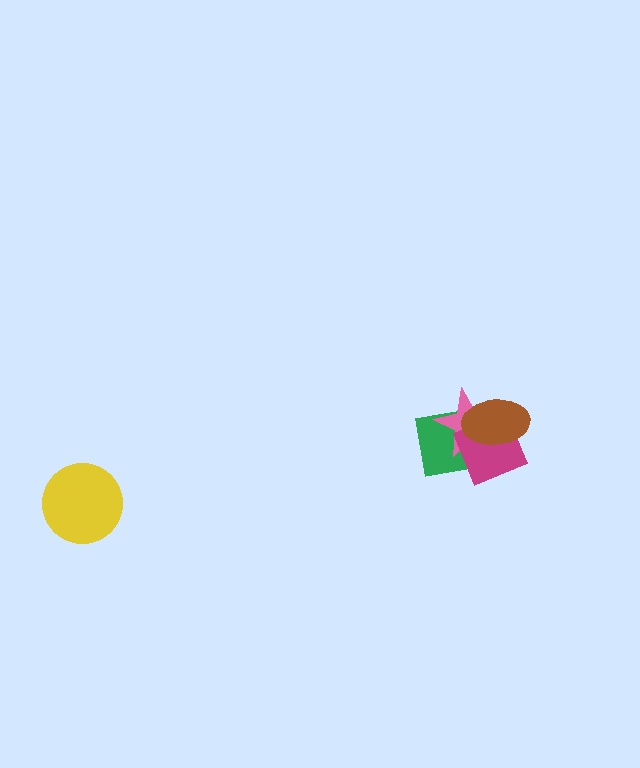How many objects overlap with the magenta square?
3 objects overlap with the magenta square.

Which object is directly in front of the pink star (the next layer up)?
The magenta square is directly in front of the pink star.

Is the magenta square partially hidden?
Yes, it is partially covered by another shape.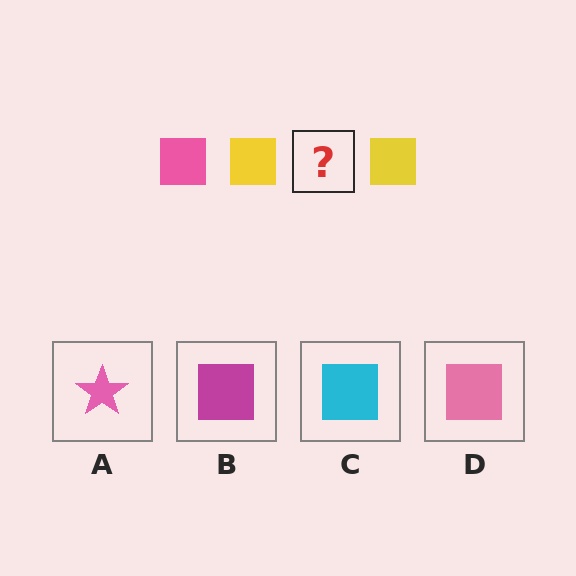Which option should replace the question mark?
Option D.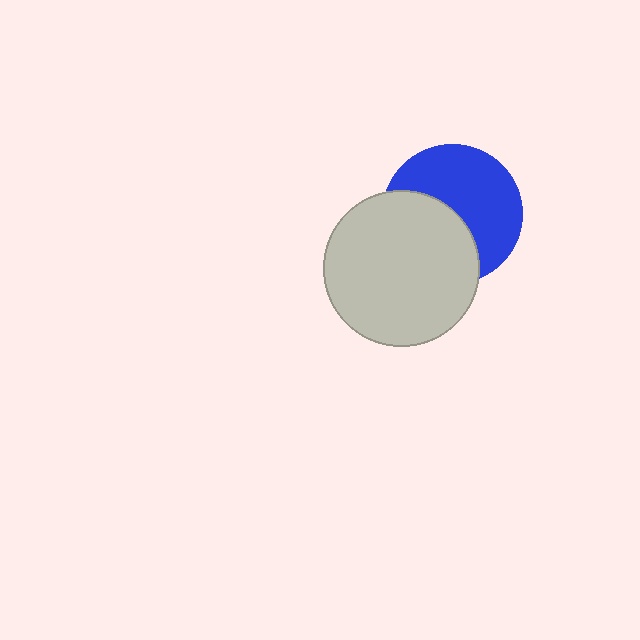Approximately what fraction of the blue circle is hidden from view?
Roughly 43% of the blue circle is hidden behind the light gray circle.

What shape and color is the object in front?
The object in front is a light gray circle.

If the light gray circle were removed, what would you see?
You would see the complete blue circle.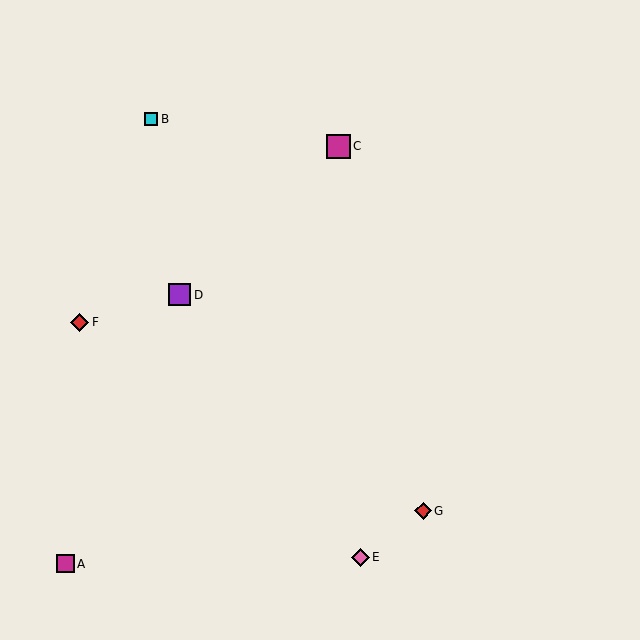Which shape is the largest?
The magenta square (labeled C) is the largest.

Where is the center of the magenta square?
The center of the magenta square is at (338, 146).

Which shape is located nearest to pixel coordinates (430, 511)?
The red diamond (labeled G) at (423, 511) is nearest to that location.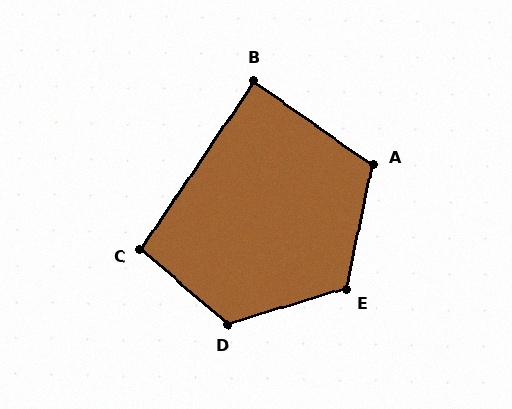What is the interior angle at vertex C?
Approximately 97 degrees (obtuse).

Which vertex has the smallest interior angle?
B, at approximately 89 degrees.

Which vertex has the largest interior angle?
D, at approximately 122 degrees.